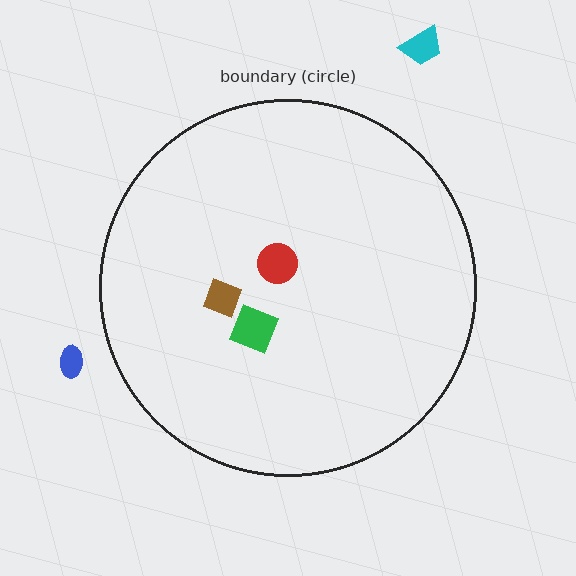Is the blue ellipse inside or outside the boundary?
Outside.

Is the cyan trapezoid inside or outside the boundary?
Outside.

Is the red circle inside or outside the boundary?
Inside.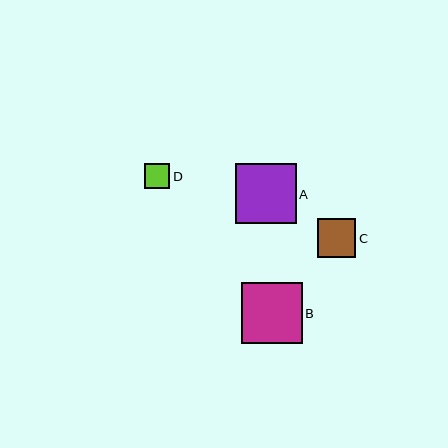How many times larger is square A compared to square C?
Square A is approximately 1.6 times the size of square C.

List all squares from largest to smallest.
From largest to smallest: B, A, C, D.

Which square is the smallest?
Square D is the smallest with a size of approximately 25 pixels.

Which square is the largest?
Square B is the largest with a size of approximately 61 pixels.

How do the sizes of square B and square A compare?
Square B and square A are approximately the same size.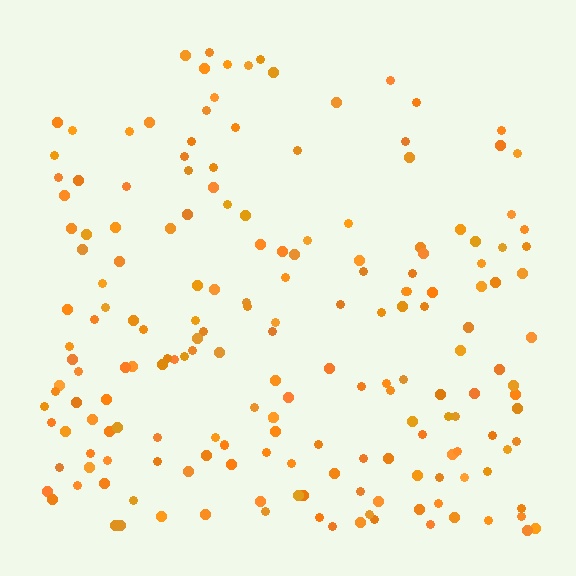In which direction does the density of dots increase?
From top to bottom, with the bottom side densest.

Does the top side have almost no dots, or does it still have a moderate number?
Still a moderate number, just noticeably fewer than the bottom.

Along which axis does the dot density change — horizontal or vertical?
Vertical.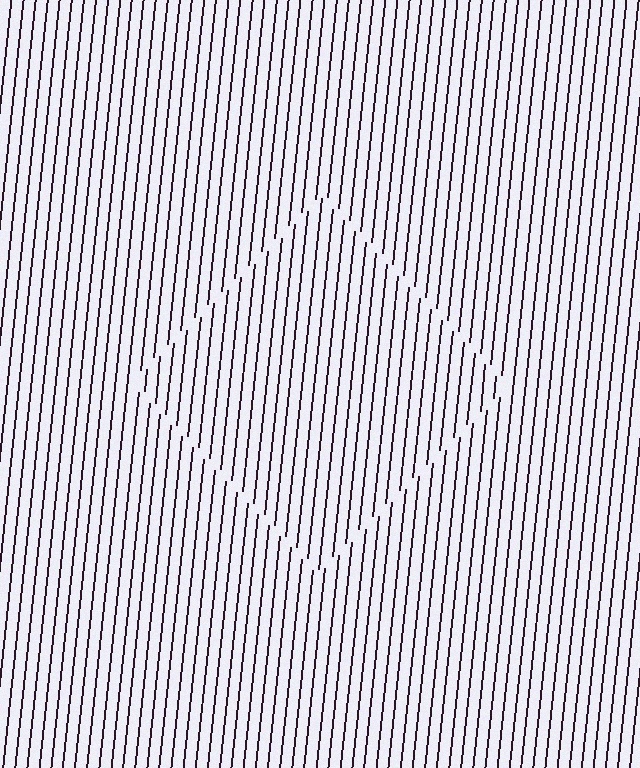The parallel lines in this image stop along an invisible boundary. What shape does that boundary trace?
An illusory square. The interior of the shape contains the same grating, shifted by half a period — the contour is defined by the phase discontinuity where line-ends from the inner and outer gratings abut.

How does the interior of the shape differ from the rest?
The interior of the shape contains the same grating, shifted by half a period — the contour is defined by the phase discontinuity where line-ends from the inner and outer gratings abut.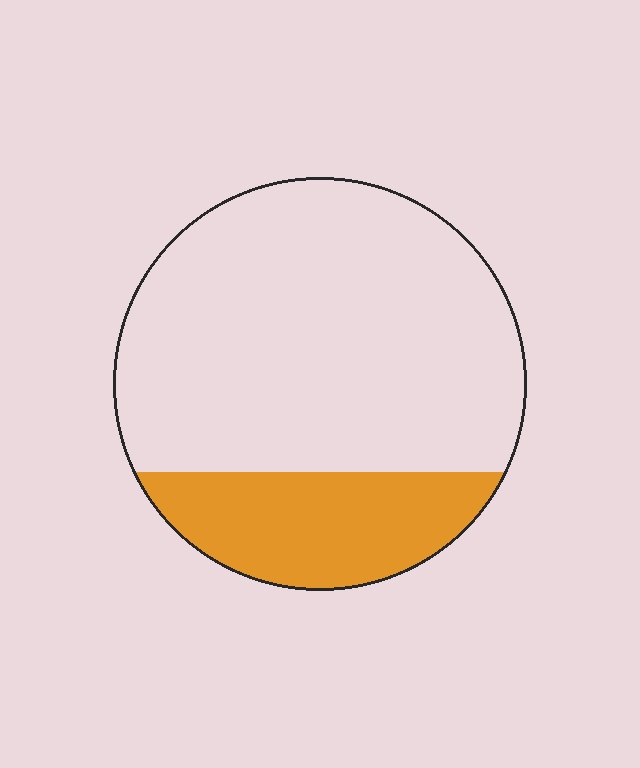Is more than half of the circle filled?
No.